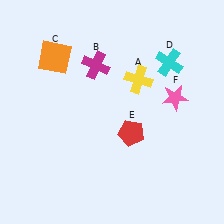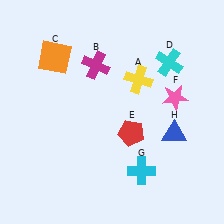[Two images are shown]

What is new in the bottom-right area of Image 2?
A cyan cross (G) was added in the bottom-right area of Image 2.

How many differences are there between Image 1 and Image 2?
There are 2 differences between the two images.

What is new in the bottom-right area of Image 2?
A blue triangle (H) was added in the bottom-right area of Image 2.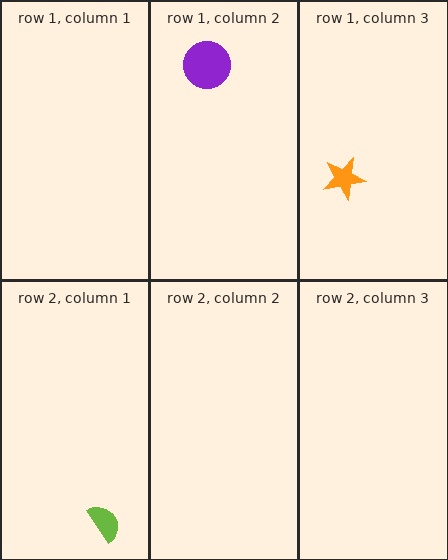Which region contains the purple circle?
The row 1, column 2 region.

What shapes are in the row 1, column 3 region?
The orange star.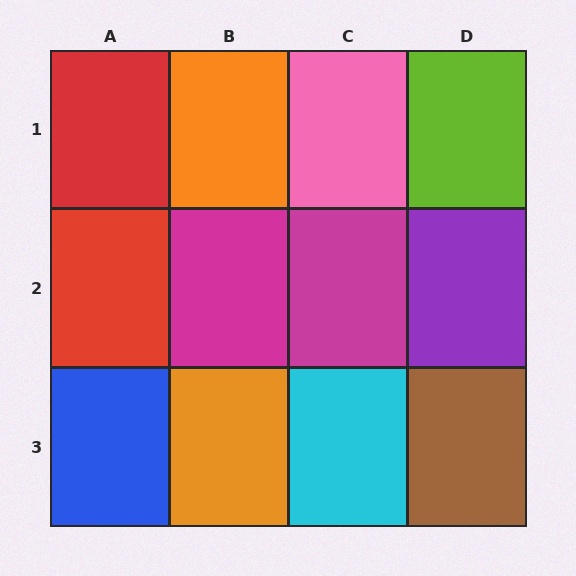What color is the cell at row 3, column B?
Orange.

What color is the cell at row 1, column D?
Lime.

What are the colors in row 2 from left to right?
Red, magenta, magenta, purple.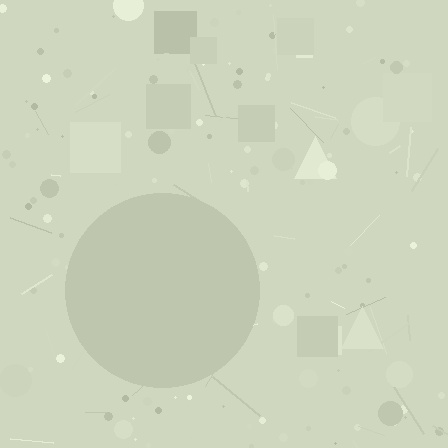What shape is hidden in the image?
A circle is hidden in the image.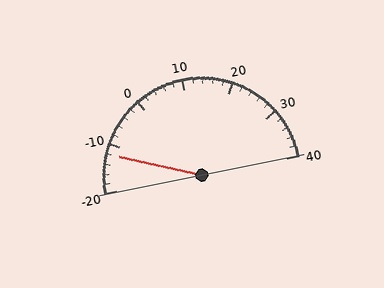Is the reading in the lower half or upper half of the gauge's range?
The reading is in the lower half of the range (-20 to 40).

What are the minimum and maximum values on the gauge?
The gauge ranges from -20 to 40.